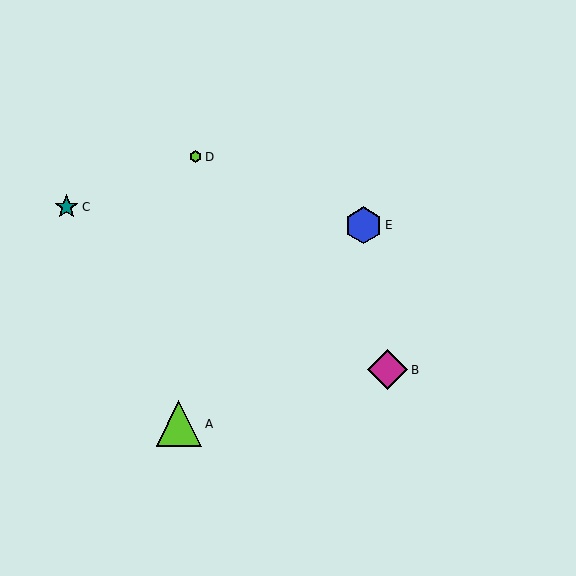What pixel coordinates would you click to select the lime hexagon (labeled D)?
Click at (196, 157) to select the lime hexagon D.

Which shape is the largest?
The lime triangle (labeled A) is the largest.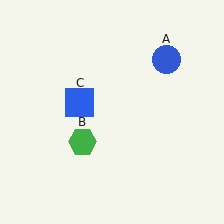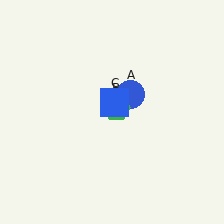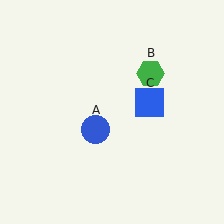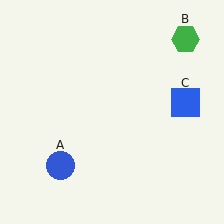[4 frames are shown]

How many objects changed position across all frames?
3 objects changed position: blue circle (object A), green hexagon (object B), blue square (object C).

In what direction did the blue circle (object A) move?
The blue circle (object A) moved down and to the left.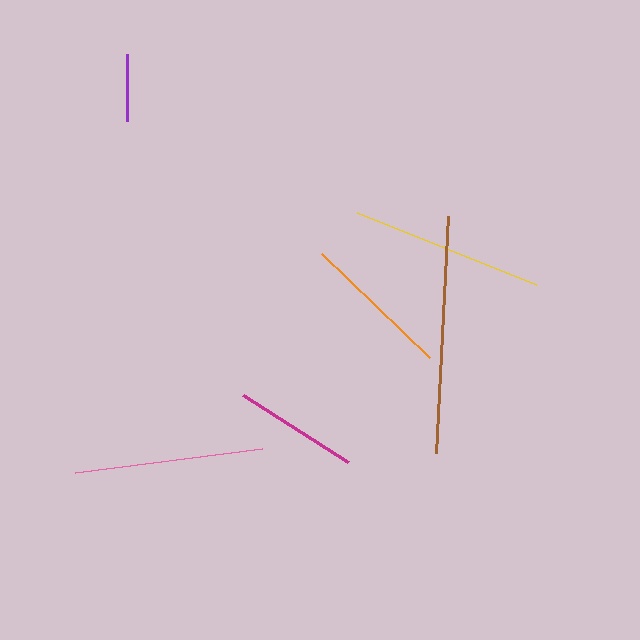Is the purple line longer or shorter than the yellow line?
The yellow line is longer than the purple line.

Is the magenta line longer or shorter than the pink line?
The pink line is longer than the magenta line.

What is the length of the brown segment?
The brown segment is approximately 237 pixels long.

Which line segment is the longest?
The brown line is the longest at approximately 237 pixels.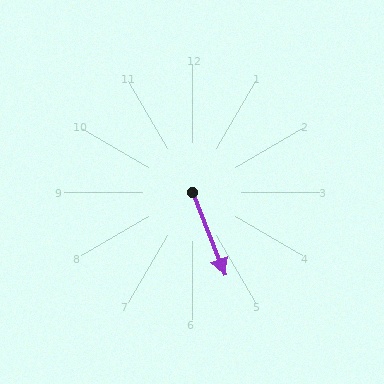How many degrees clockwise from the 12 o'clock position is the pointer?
Approximately 158 degrees.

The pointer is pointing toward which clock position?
Roughly 5 o'clock.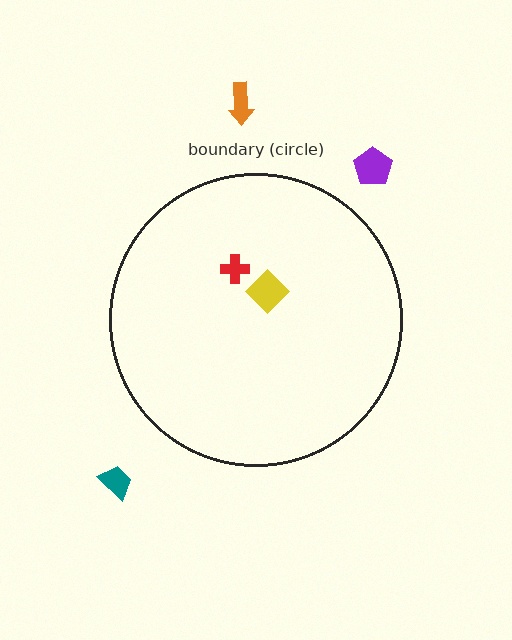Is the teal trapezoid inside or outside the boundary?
Outside.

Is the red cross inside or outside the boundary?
Inside.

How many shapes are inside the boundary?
2 inside, 3 outside.